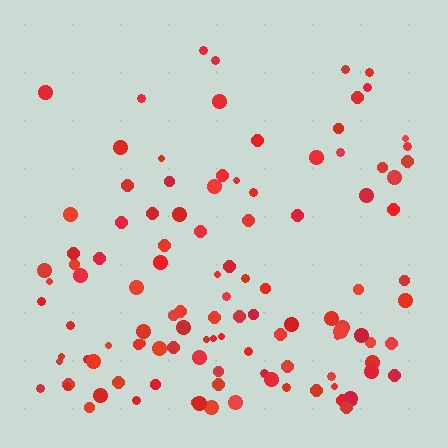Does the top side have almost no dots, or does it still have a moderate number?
Still a moderate number, just noticeably fewer than the bottom.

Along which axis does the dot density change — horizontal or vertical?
Vertical.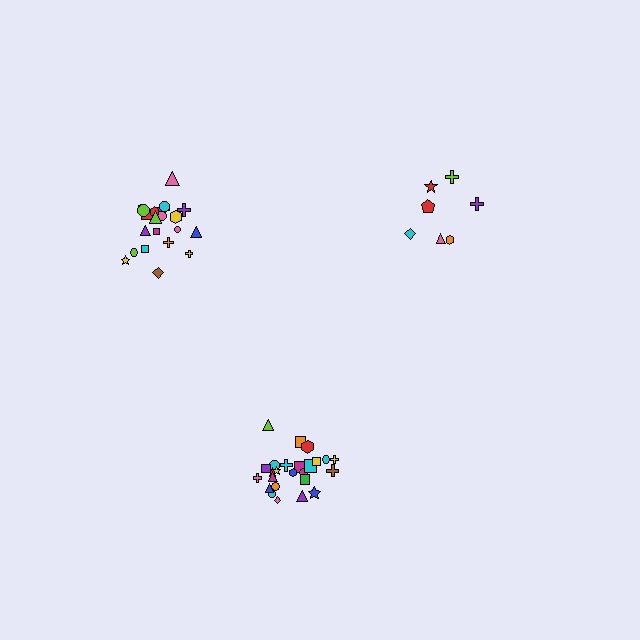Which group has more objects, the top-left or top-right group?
The top-left group.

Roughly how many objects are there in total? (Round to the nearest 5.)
Roughly 55 objects in total.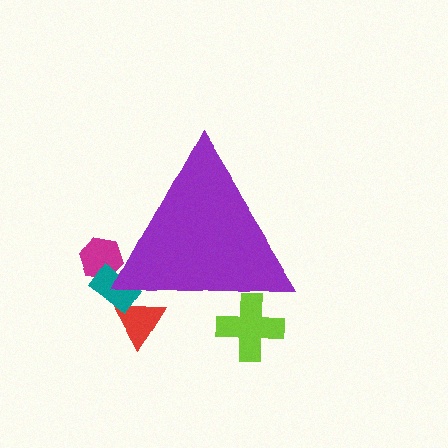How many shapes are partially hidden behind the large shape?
4 shapes are partially hidden.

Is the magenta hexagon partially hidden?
Yes, the magenta hexagon is partially hidden behind the purple triangle.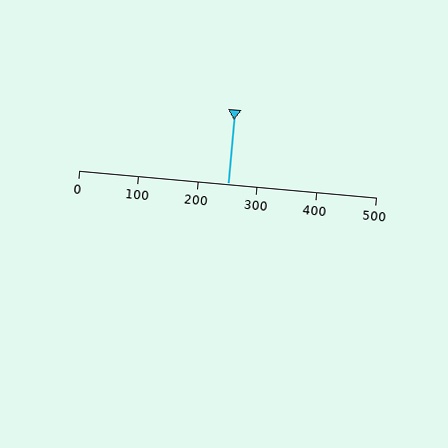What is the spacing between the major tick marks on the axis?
The major ticks are spaced 100 apart.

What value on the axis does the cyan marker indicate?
The marker indicates approximately 250.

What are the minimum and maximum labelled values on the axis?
The axis runs from 0 to 500.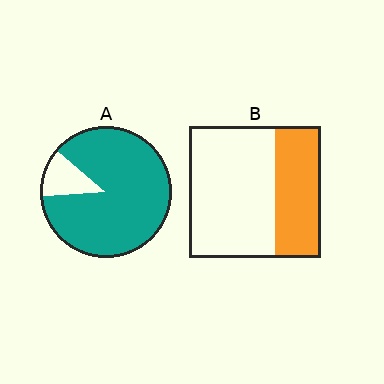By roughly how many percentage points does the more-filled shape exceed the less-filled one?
By roughly 55 percentage points (A over B).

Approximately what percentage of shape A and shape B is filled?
A is approximately 90% and B is approximately 35%.